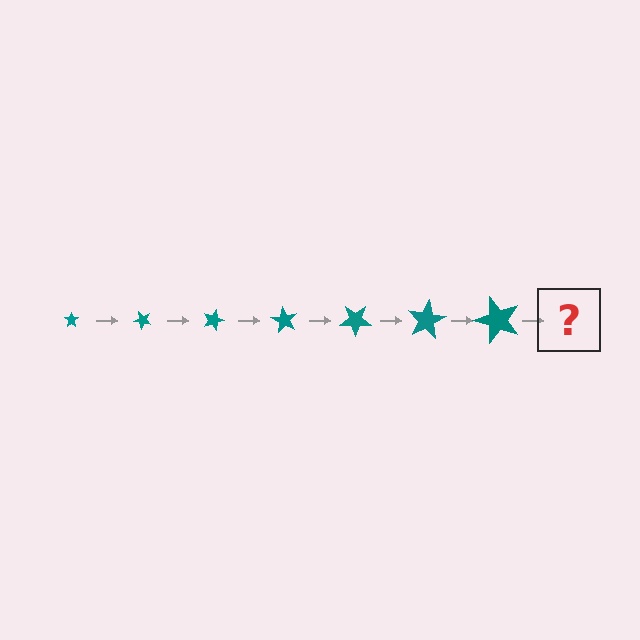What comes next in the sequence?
The next element should be a star, larger than the previous one and rotated 315 degrees from the start.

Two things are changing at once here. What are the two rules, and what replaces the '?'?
The two rules are that the star grows larger each step and it rotates 45 degrees each step. The '?' should be a star, larger than the previous one and rotated 315 degrees from the start.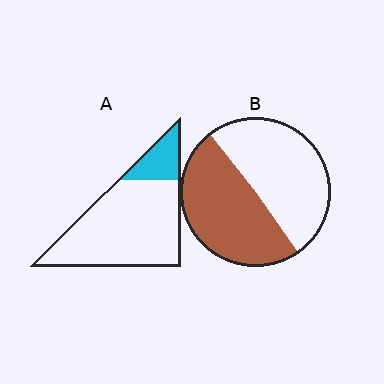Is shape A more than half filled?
No.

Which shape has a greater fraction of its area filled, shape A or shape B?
Shape B.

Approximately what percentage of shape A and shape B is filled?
A is approximately 20% and B is approximately 50%.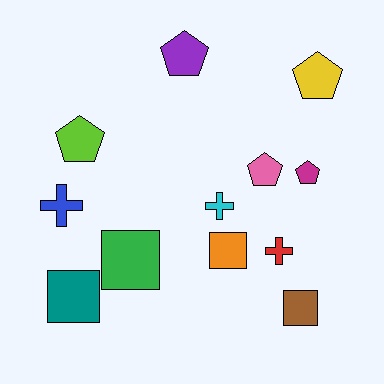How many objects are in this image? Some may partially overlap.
There are 12 objects.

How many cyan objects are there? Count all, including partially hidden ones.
There is 1 cyan object.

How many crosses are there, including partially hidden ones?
There are 3 crosses.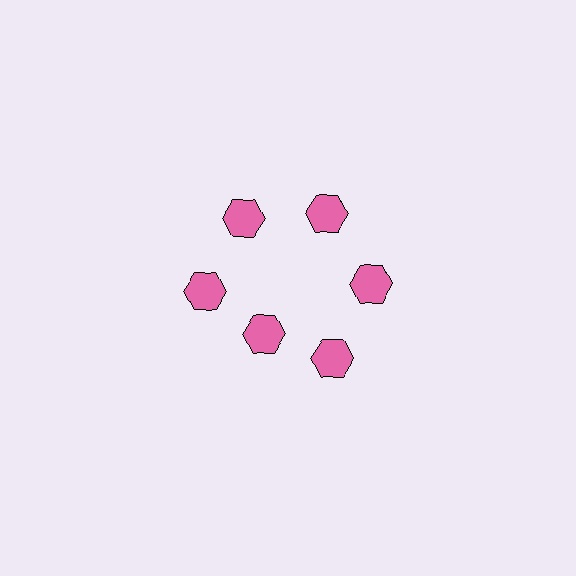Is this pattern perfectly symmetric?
No. The 6 pink hexagons are arranged in a ring, but one element near the 7 o'clock position is pulled inward toward the center, breaking the 6-fold rotational symmetry.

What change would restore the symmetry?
The symmetry would be restored by moving it outward, back onto the ring so that all 6 hexagons sit at equal angles and equal distance from the center.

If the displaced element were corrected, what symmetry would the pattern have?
It would have 6-fold rotational symmetry — the pattern would map onto itself every 60 degrees.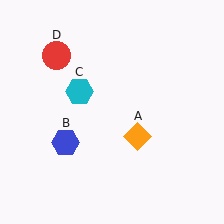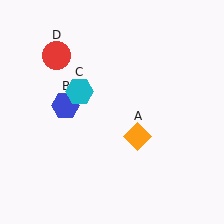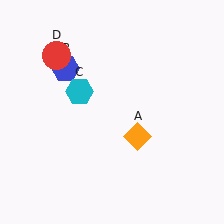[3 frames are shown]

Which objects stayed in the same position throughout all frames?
Orange diamond (object A) and cyan hexagon (object C) and red circle (object D) remained stationary.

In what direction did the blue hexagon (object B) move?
The blue hexagon (object B) moved up.